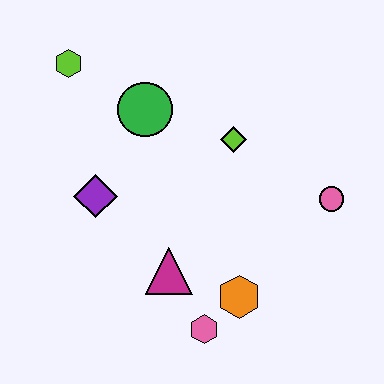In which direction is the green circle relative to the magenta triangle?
The green circle is above the magenta triangle.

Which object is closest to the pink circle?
The lime diamond is closest to the pink circle.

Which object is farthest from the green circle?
The pink hexagon is farthest from the green circle.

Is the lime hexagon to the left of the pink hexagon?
Yes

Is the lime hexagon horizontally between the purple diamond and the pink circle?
No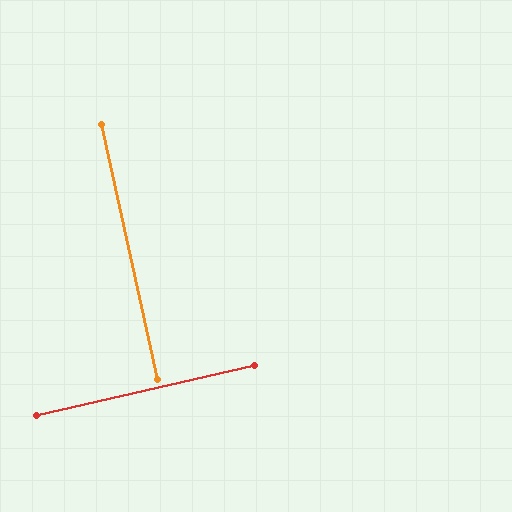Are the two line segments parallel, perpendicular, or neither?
Perpendicular — they meet at approximately 89°.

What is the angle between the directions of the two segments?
Approximately 89 degrees.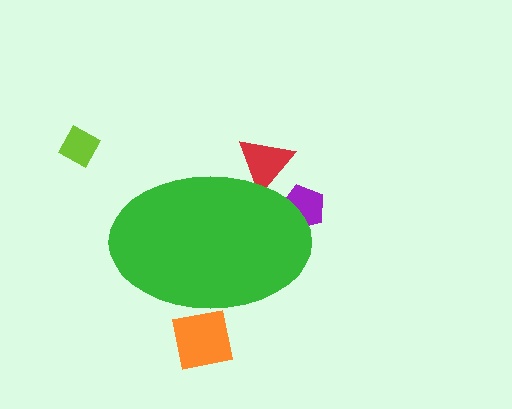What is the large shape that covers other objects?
A green ellipse.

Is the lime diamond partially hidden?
No, the lime diamond is fully visible.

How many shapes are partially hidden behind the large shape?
3 shapes are partially hidden.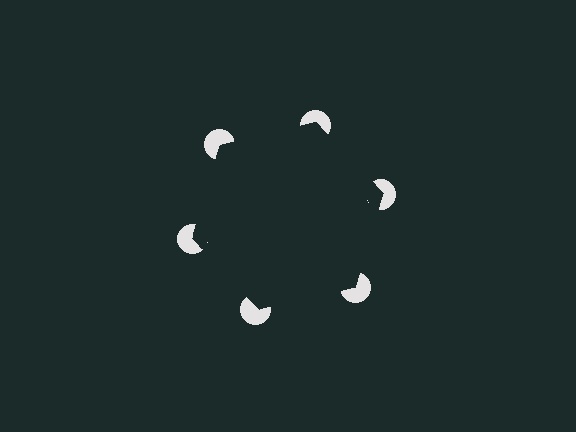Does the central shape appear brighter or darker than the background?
It typically appears slightly darker than the background, even though no actual brightness change is drawn.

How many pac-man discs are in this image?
There are 6 — one at each vertex of the illusory hexagon.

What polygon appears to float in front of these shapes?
An illusory hexagon — its edges are inferred from the aligned wedge cuts in the pac-man discs, not physically drawn.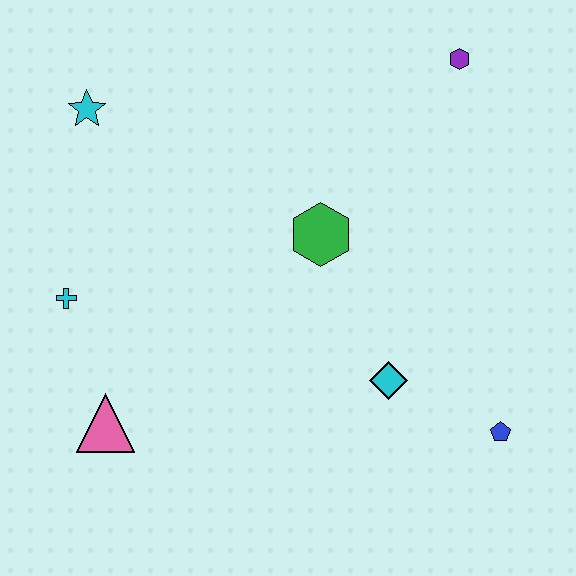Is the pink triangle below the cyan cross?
Yes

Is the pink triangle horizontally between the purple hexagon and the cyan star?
Yes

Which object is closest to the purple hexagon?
The green hexagon is closest to the purple hexagon.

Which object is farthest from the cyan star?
The blue pentagon is farthest from the cyan star.